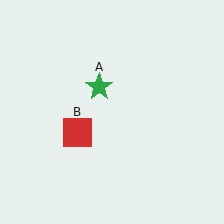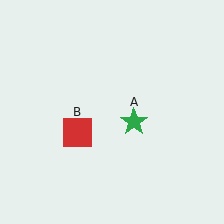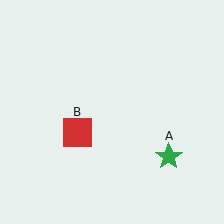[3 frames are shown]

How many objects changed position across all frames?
1 object changed position: green star (object A).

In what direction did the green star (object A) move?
The green star (object A) moved down and to the right.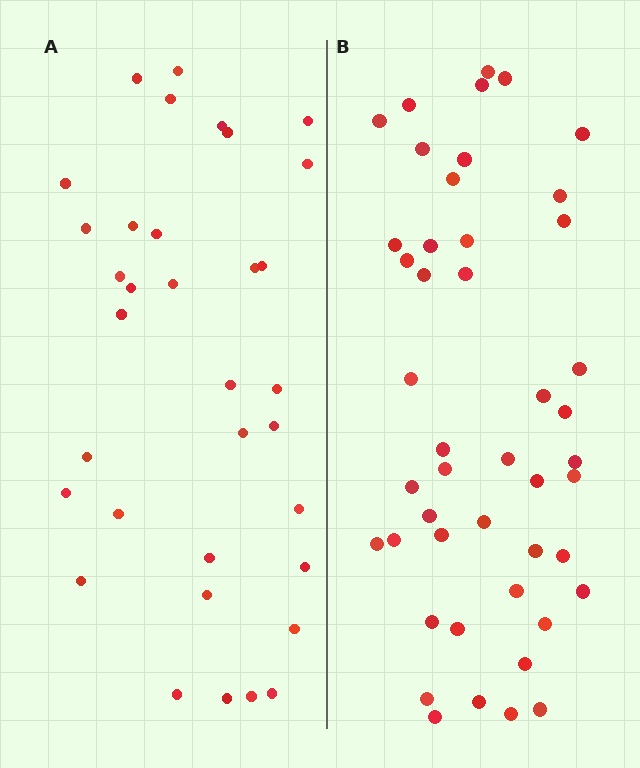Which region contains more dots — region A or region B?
Region B (the right region) has more dots.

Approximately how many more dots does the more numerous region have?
Region B has roughly 12 or so more dots than region A.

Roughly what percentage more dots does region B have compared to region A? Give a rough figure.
About 35% more.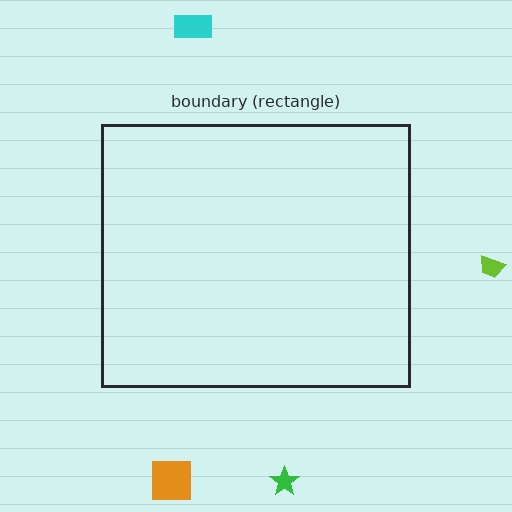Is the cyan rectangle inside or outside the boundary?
Outside.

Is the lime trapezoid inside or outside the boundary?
Outside.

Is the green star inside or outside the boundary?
Outside.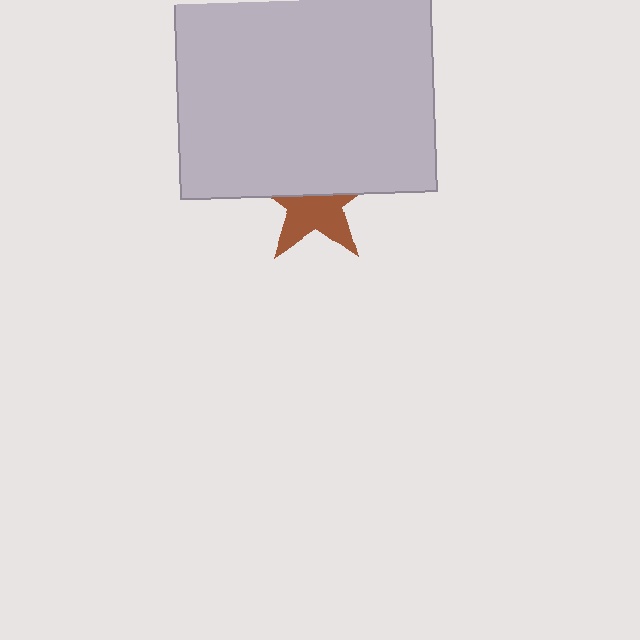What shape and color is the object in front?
The object in front is a light gray rectangle.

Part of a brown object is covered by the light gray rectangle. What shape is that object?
It is a star.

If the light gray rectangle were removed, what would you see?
You would see the complete brown star.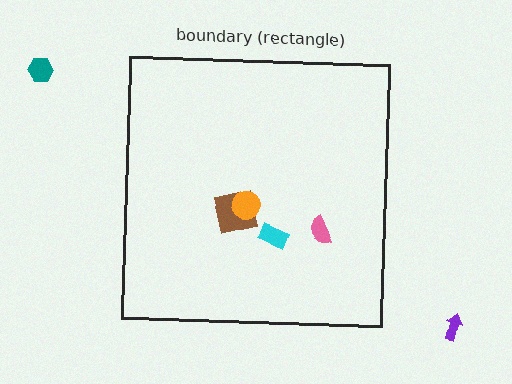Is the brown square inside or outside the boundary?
Inside.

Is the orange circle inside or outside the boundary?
Inside.